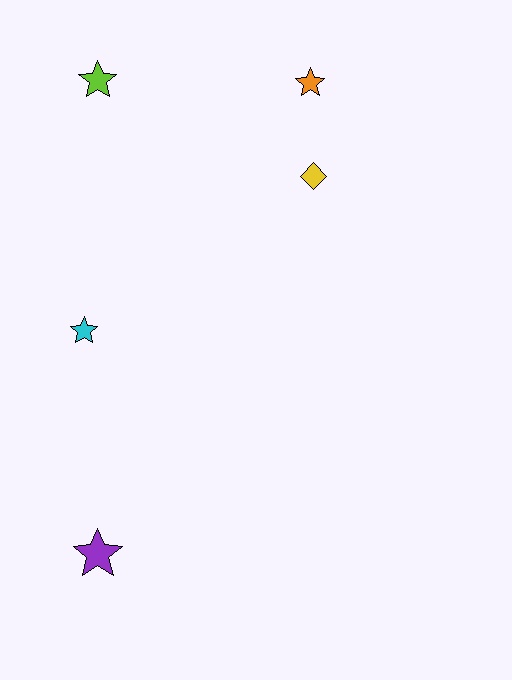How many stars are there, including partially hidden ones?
There are 4 stars.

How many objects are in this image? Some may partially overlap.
There are 5 objects.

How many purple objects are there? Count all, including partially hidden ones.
There is 1 purple object.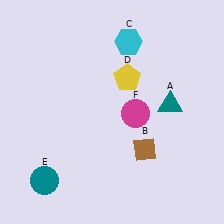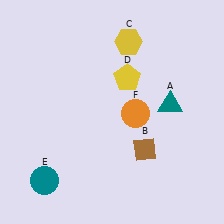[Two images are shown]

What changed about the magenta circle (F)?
In Image 1, F is magenta. In Image 2, it changed to orange.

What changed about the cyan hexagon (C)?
In Image 1, C is cyan. In Image 2, it changed to yellow.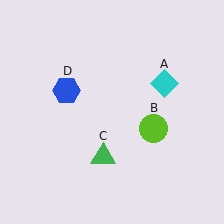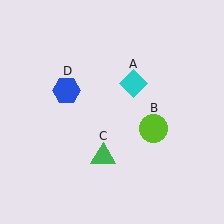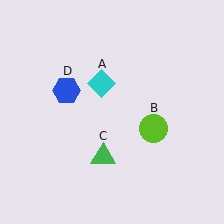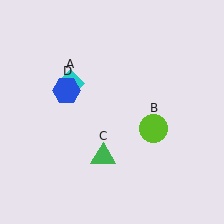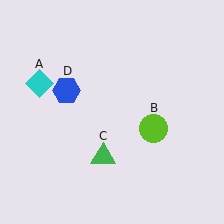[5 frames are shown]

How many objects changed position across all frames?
1 object changed position: cyan diamond (object A).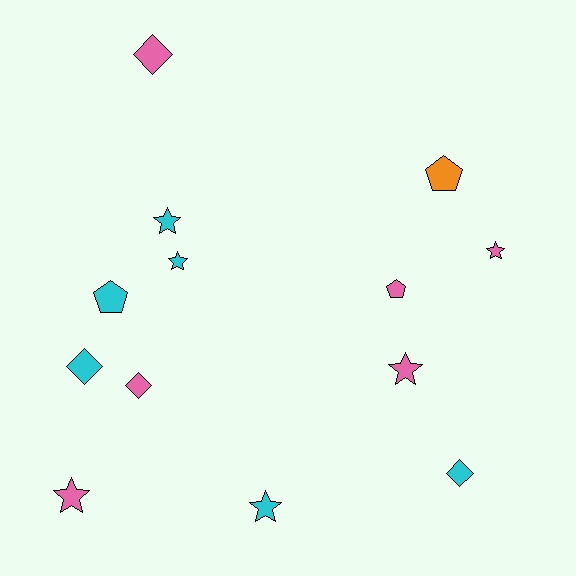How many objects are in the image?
There are 13 objects.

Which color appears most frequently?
Pink, with 6 objects.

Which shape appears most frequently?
Star, with 6 objects.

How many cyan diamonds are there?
There are 2 cyan diamonds.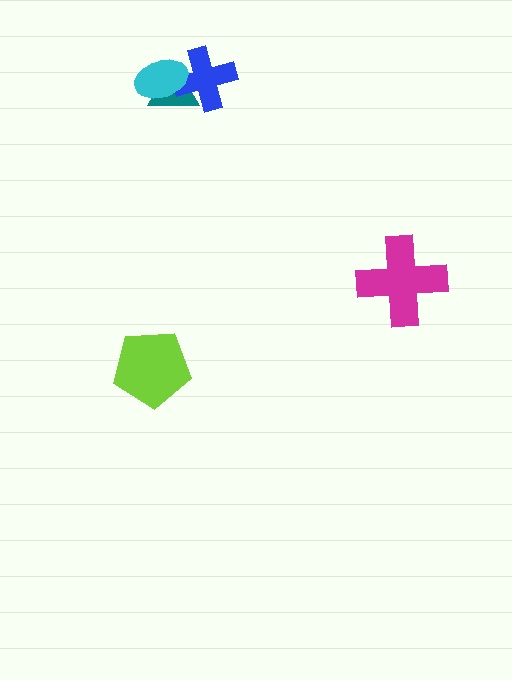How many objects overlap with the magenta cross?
0 objects overlap with the magenta cross.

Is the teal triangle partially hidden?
Yes, it is partially covered by another shape.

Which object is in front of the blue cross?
The cyan ellipse is in front of the blue cross.